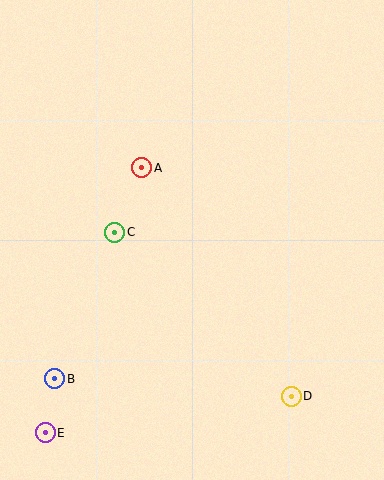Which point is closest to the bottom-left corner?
Point E is closest to the bottom-left corner.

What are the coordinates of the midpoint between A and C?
The midpoint between A and C is at (128, 200).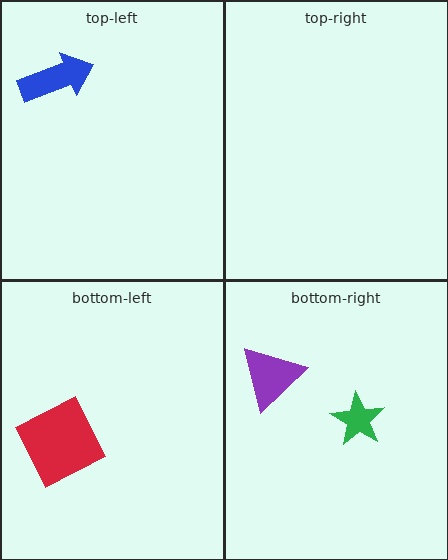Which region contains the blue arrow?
The top-left region.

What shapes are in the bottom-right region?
The green star, the purple triangle.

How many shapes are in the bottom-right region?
2.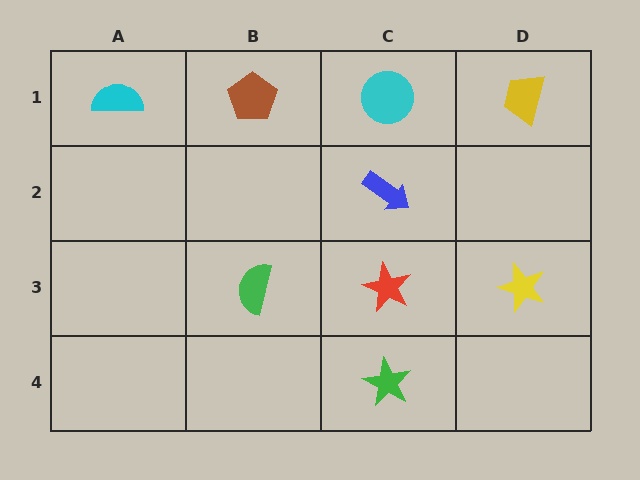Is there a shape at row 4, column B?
No, that cell is empty.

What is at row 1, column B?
A brown pentagon.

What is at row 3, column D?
A yellow star.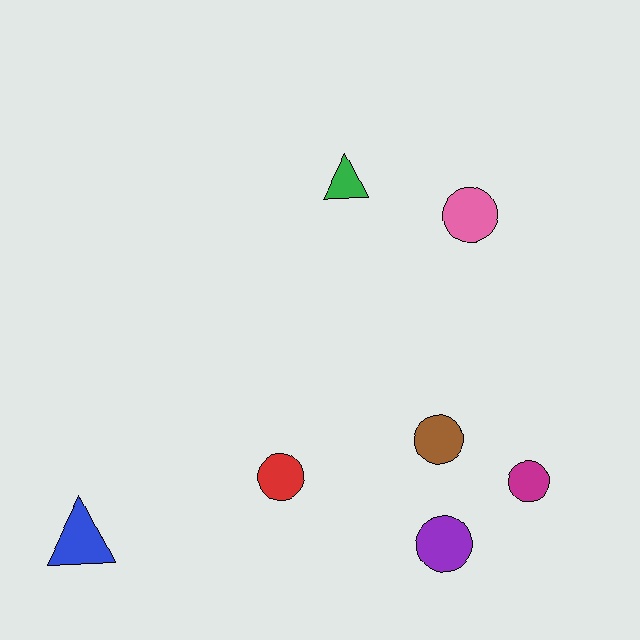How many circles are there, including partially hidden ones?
There are 5 circles.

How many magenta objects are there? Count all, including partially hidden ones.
There is 1 magenta object.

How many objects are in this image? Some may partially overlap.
There are 7 objects.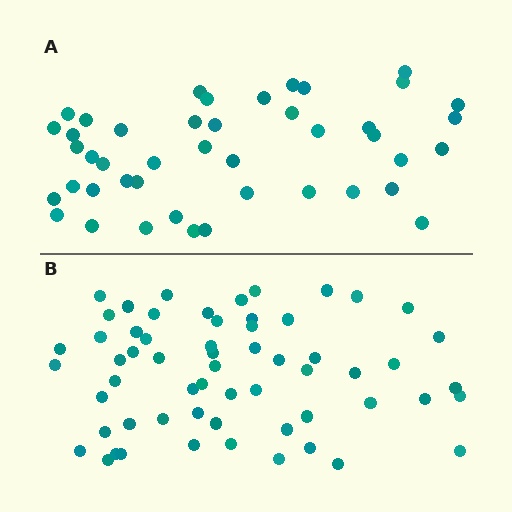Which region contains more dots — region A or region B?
Region B (the bottom region) has more dots.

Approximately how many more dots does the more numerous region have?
Region B has approximately 15 more dots than region A.